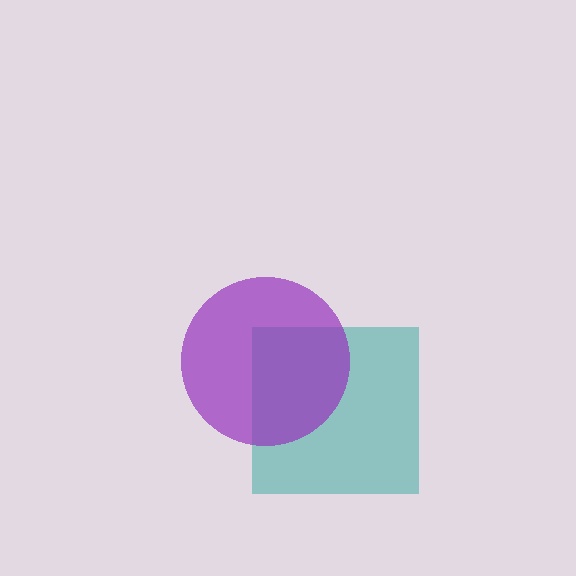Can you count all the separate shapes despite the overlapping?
Yes, there are 2 separate shapes.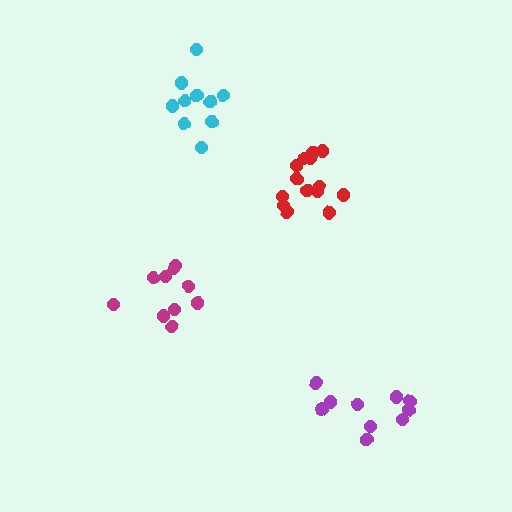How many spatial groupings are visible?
There are 4 spatial groupings.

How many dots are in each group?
Group 1: 14 dots, Group 2: 10 dots, Group 3: 10 dots, Group 4: 10 dots (44 total).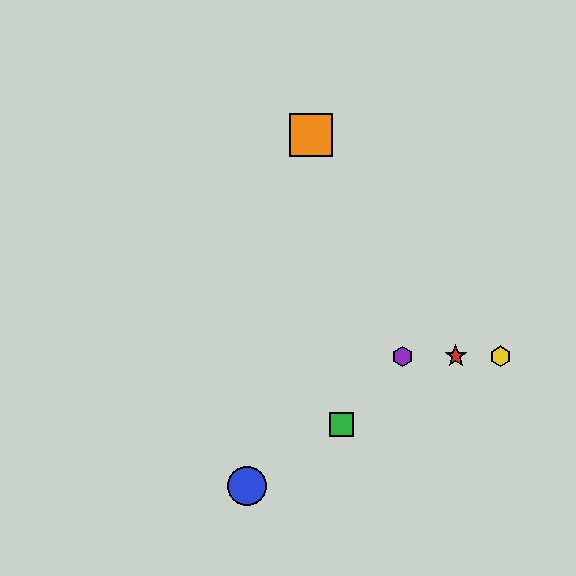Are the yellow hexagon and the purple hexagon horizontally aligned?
Yes, both are at y≈356.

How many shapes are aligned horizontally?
3 shapes (the red star, the yellow hexagon, the purple hexagon) are aligned horizontally.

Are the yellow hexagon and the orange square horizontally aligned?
No, the yellow hexagon is at y≈356 and the orange square is at y≈135.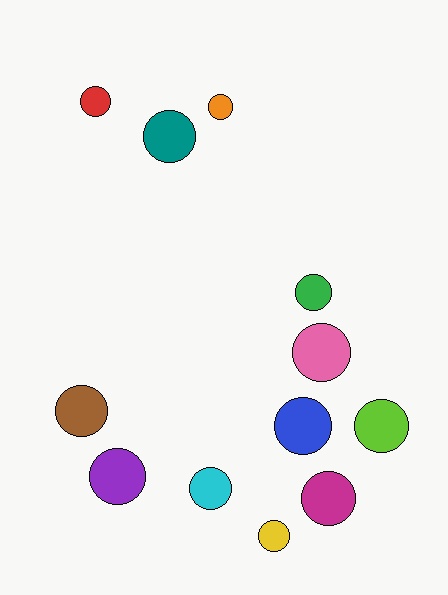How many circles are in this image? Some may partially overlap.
There are 12 circles.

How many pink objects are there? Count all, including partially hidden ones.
There is 1 pink object.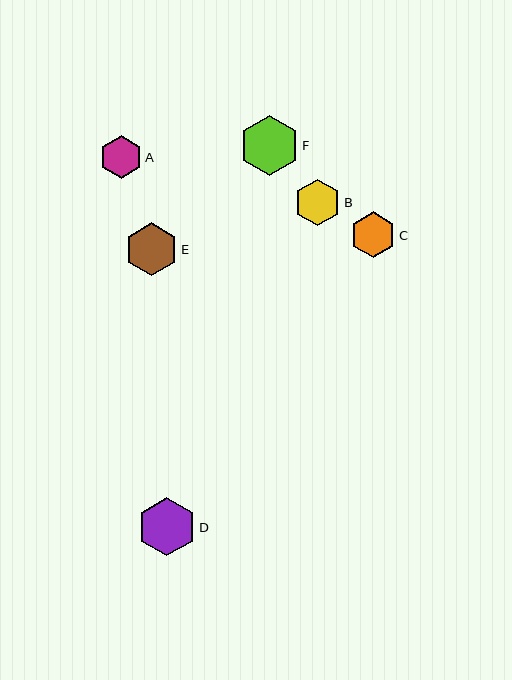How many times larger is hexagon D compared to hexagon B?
Hexagon D is approximately 1.2 times the size of hexagon B.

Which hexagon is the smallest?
Hexagon A is the smallest with a size of approximately 43 pixels.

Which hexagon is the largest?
Hexagon F is the largest with a size of approximately 60 pixels.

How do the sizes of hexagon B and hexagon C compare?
Hexagon B and hexagon C are approximately the same size.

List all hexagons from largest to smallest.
From largest to smallest: F, D, E, B, C, A.